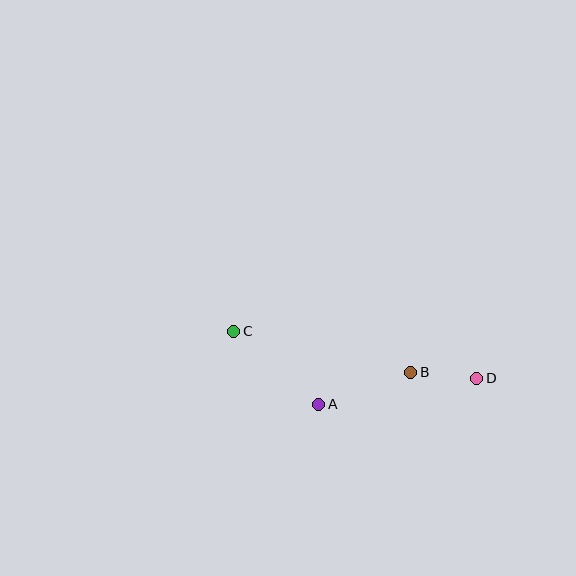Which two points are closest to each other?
Points B and D are closest to each other.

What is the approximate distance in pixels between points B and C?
The distance between B and C is approximately 182 pixels.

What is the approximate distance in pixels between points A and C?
The distance between A and C is approximately 112 pixels.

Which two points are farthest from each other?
Points C and D are farthest from each other.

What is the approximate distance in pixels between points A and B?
The distance between A and B is approximately 97 pixels.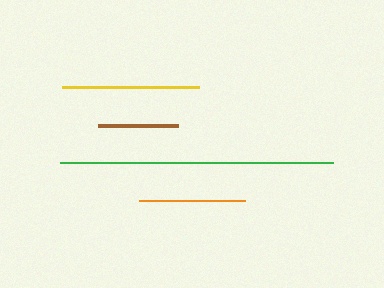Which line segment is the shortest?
The brown line is the shortest at approximately 80 pixels.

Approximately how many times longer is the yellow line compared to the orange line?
The yellow line is approximately 1.3 times the length of the orange line.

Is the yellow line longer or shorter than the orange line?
The yellow line is longer than the orange line.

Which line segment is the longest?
The green line is the longest at approximately 273 pixels.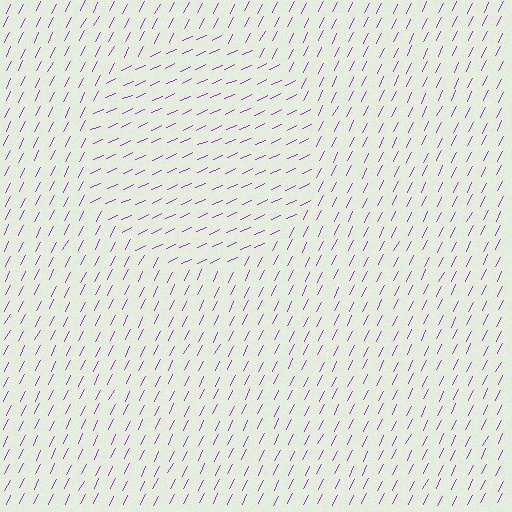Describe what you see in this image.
The image is filled with small purple line segments. A circle region in the image has lines oriented differently from the surrounding lines, creating a visible texture boundary.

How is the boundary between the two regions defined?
The boundary is defined purely by a change in line orientation (approximately 39 degrees difference). All lines are the same color and thickness.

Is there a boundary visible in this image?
Yes, there is a texture boundary formed by a change in line orientation.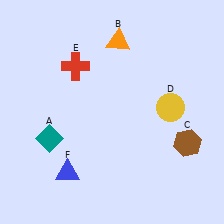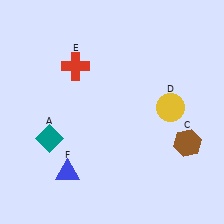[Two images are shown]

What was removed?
The orange triangle (B) was removed in Image 2.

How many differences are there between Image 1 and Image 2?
There is 1 difference between the two images.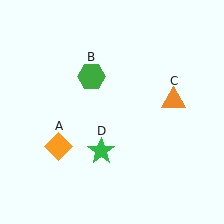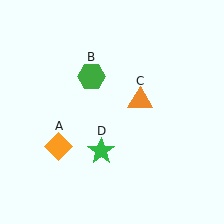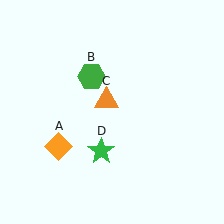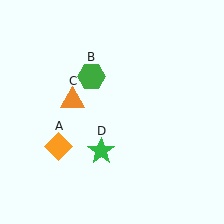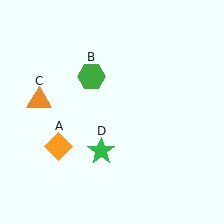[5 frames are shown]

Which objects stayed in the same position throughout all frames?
Orange diamond (object A) and green hexagon (object B) and green star (object D) remained stationary.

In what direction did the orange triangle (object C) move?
The orange triangle (object C) moved left.